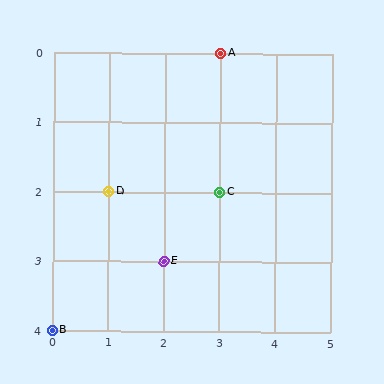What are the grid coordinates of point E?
Point E is at grid coordinates (2, 3).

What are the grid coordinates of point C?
Point C is at grid coordinates (3, 2).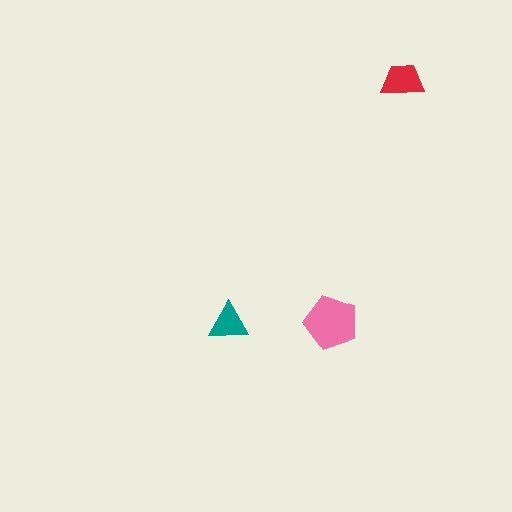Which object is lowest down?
The pink pentagon is bottommost.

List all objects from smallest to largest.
The teal triangle, the red trapezoid, the pink pentagon.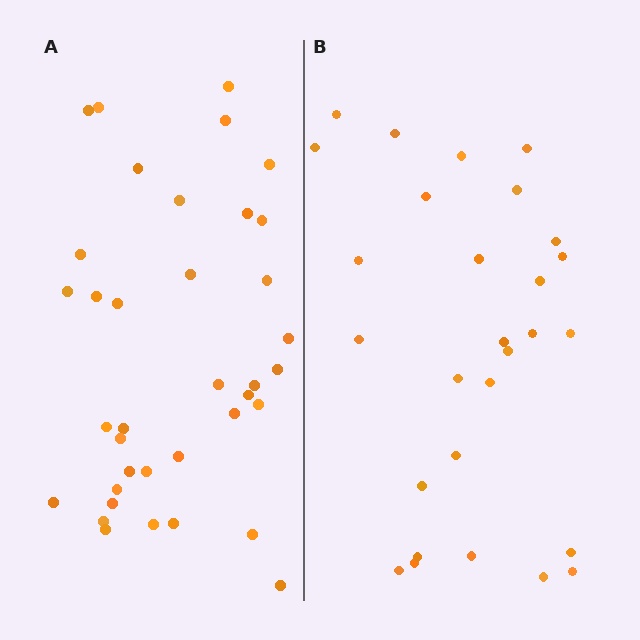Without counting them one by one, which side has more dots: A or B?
Region A (the left region) has more dots.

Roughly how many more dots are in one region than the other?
Region A has roughly 8 or so more dots than region B.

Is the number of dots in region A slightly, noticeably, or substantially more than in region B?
Region A has noticeably more, but not dramatically so. The ratio is roughly 1.3 to 1.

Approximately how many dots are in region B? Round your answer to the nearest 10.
About 30 dots. (The exact count is 28, which rounds to 30.)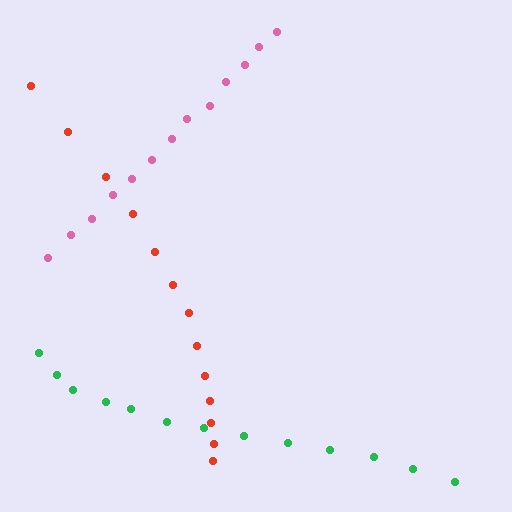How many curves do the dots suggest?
There are 3 distinct paths.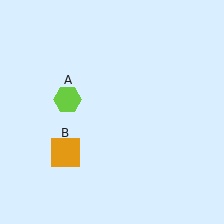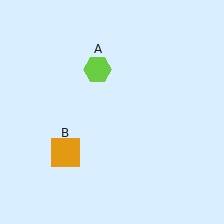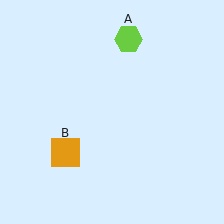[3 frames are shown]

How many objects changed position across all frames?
1 object changed position: lime hexagon (object A).